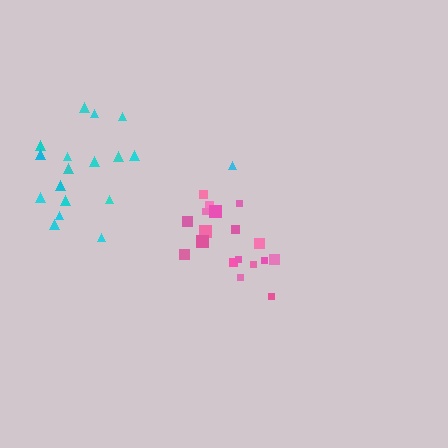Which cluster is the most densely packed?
Pink.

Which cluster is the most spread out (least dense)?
Cyan.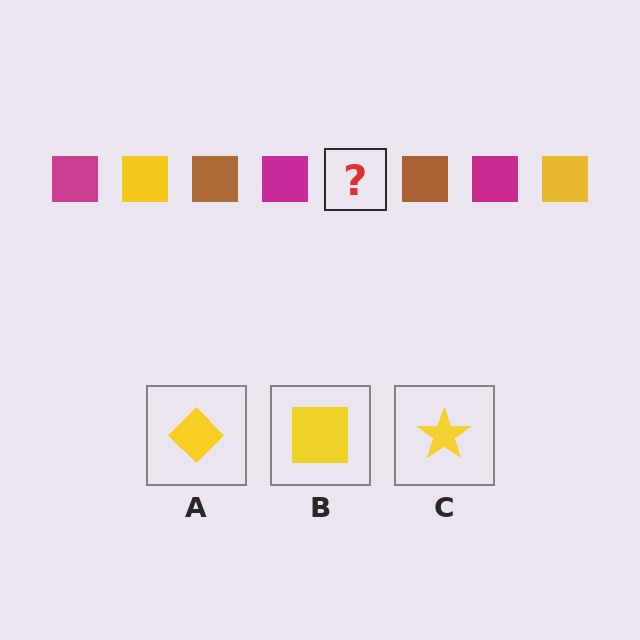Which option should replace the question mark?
Option B.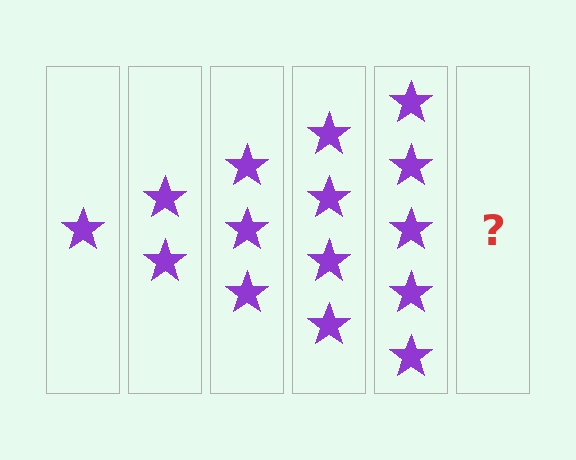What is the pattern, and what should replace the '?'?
The pattern is that each step adds one more star. The '?' should be 6 stars.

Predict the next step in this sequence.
The next step is 6 stars.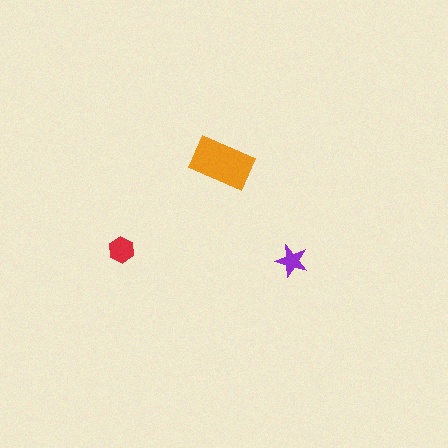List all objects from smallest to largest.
The purple star, the red hexagon, the orange rectangle.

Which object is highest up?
The orange rectangle is topmost.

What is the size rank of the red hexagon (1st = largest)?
2nd.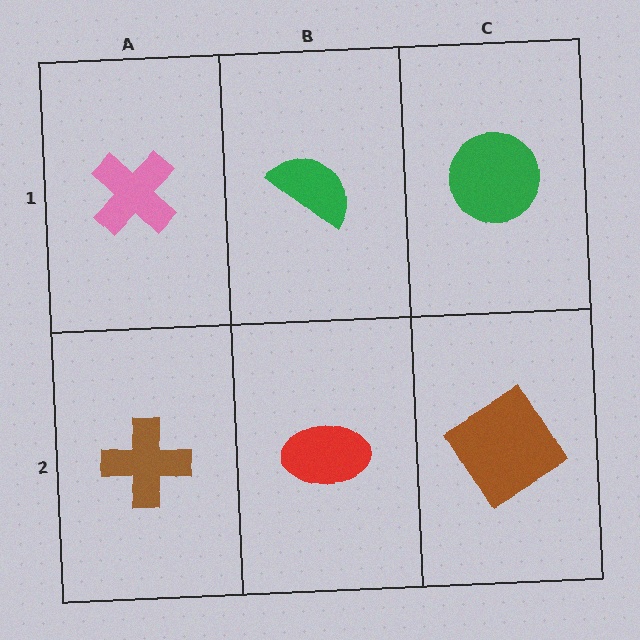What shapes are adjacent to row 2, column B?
A green semicircle (row 1, column B), a brown cross (row 2, column A), a brown diamond (row 2, column C).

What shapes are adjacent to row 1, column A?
A brown cross (row 2, column A), a green semicircle (row 1, column B).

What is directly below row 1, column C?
A brown diamond.